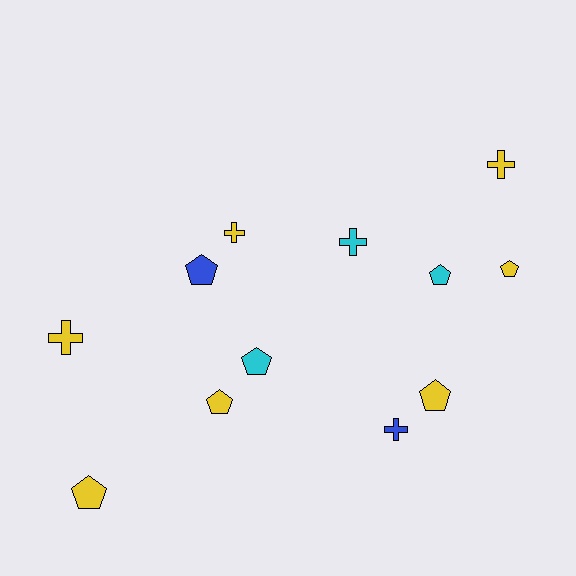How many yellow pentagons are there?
There are 4 yellow pentagons.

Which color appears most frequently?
Yellow, with 7 objects.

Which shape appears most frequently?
Pentagon, with 7 objects.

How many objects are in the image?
There are 12 objects.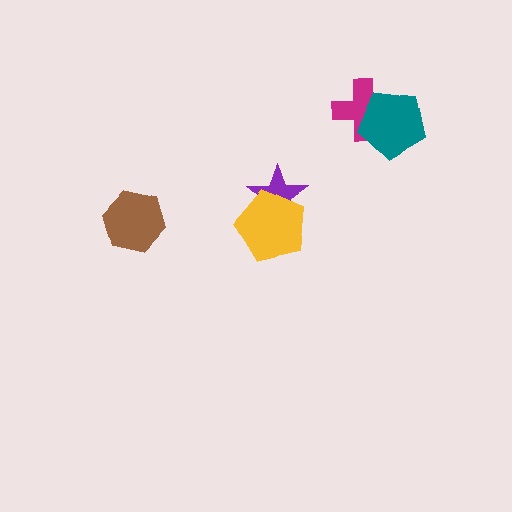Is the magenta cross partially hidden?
Yes, it is partially covered by another shape.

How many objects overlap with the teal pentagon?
1 object overlaps with the teal pentagon.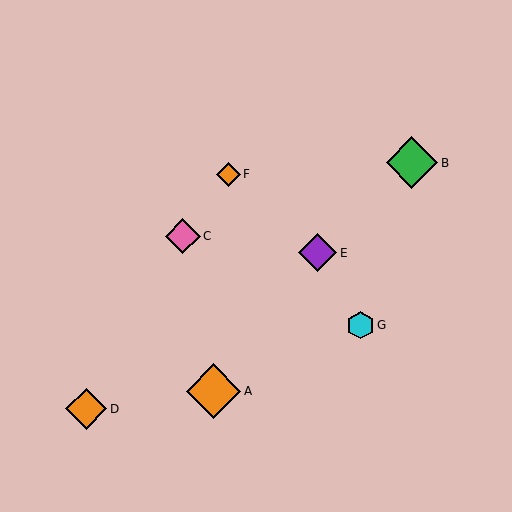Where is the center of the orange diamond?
The center of the orange diamond is at (228, 174).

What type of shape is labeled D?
Shape D is an orange diamond.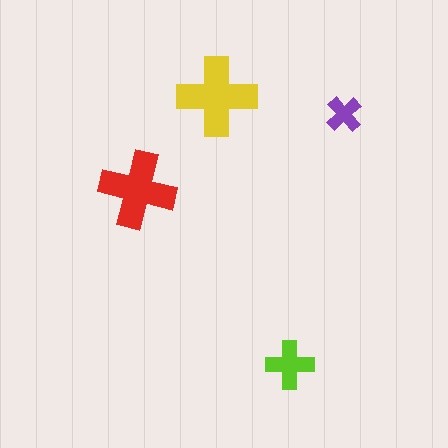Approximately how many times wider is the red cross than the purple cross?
About 2 times wider.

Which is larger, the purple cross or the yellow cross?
The yellow one.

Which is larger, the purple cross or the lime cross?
The lime one.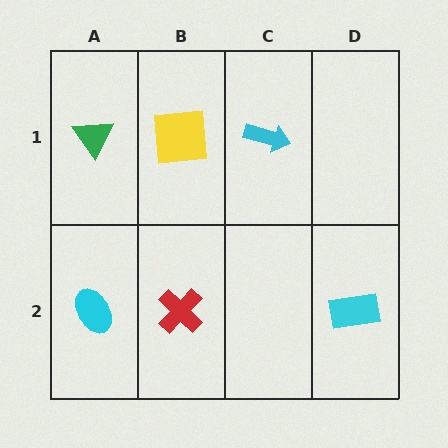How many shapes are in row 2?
3 shapes.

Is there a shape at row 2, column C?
No, that cell is empty.